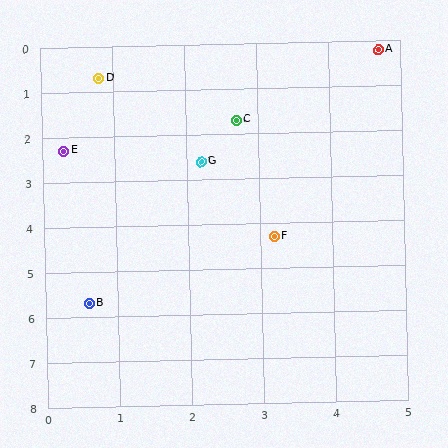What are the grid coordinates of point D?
Point D is at approximately (0.8, 0.7).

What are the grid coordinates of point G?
Point G is at approximately (2.2, 2.6).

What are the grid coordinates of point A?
Point A is at approximately (4.7, 0.2).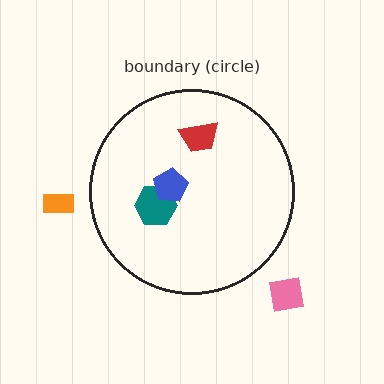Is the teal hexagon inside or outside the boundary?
Inside.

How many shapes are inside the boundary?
3 inside, 2 outside.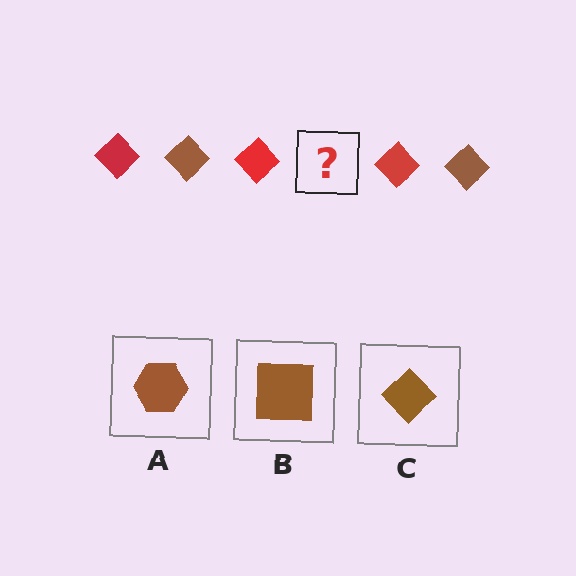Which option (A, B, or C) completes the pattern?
C.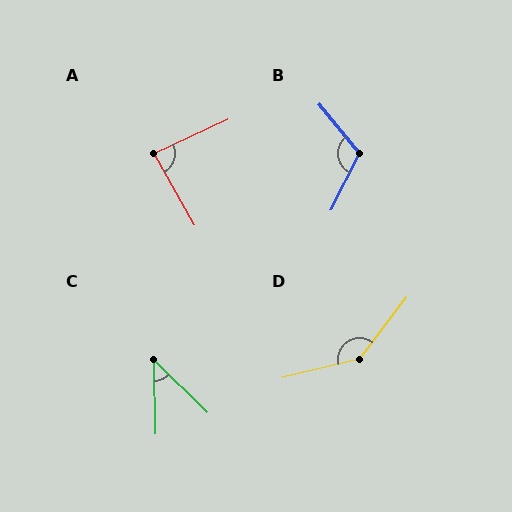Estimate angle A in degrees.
Approximately 85 degrees.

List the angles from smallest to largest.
C (44°), A (85°), B (114°), D (141°).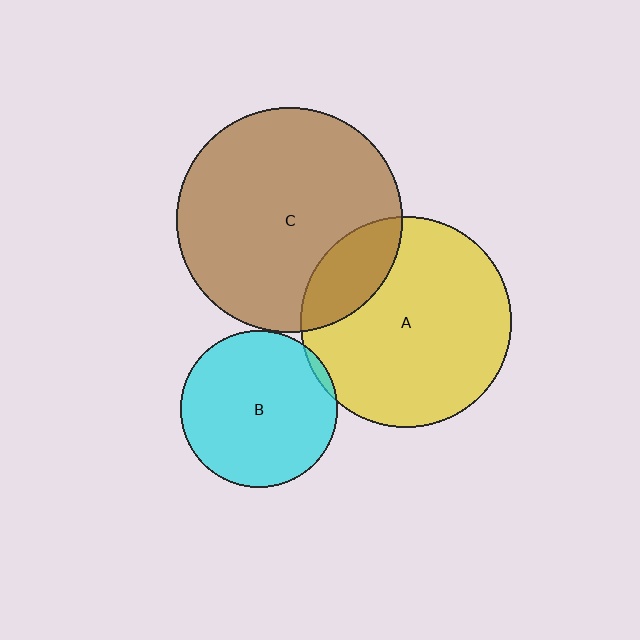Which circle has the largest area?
Circle C (brown).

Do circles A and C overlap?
Yes.